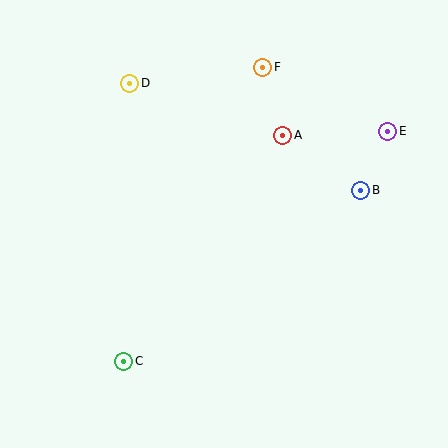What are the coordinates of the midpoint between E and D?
The midpoint between E and D is at (259, 107).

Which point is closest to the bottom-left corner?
Point C is closest to the bottom-left corner.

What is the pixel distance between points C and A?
The distance between C and A is 276 pixels.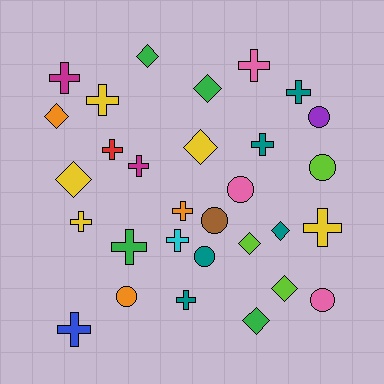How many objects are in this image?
There are 30 objects.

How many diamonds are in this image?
There are 9 diamonds.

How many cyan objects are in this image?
There is 1 cyan object.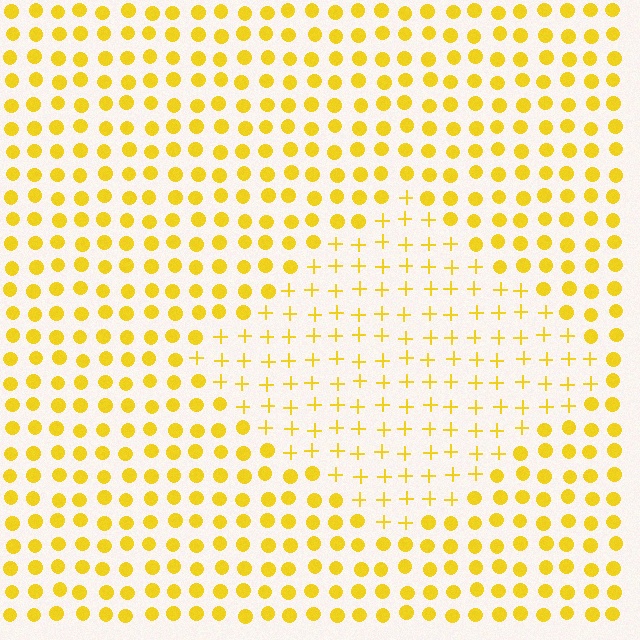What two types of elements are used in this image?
The image uses plus signs inside the diamond region and circles outside it.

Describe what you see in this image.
The image is filled with small yellow elements arranged in a uniform grid. A diamond-shaped region contains plus signs, while the surrounding area contains circles. The boundary is defined purely by the change in element shape.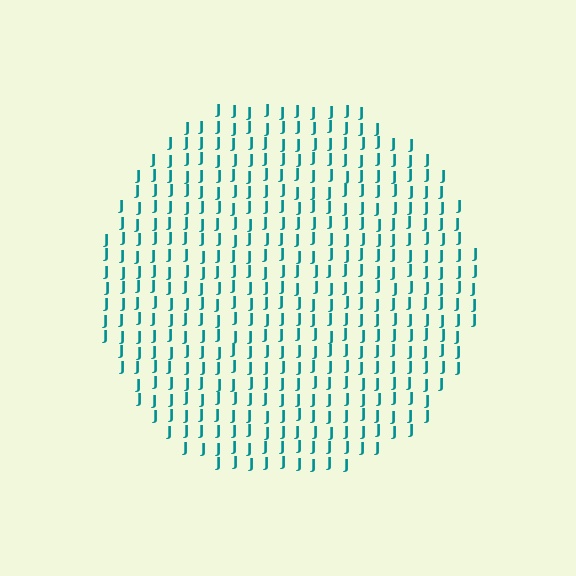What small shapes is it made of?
It is made of small letter J's.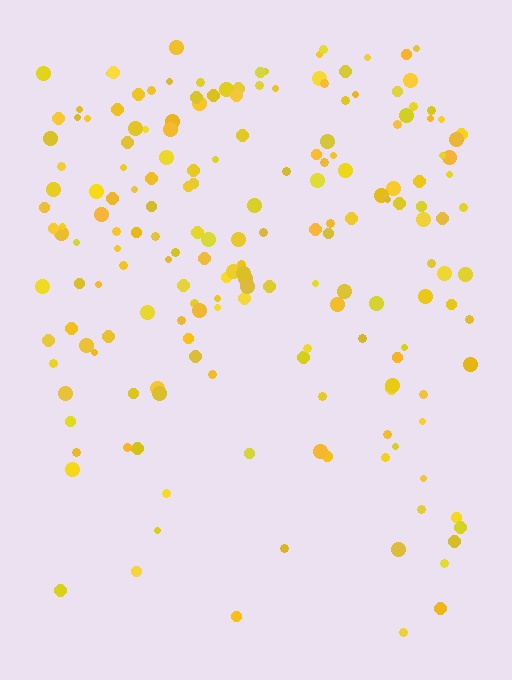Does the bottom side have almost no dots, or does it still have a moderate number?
Still a moderate number, just noticeably fewer than the top.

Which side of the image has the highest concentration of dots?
The top.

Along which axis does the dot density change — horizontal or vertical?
Vertical.